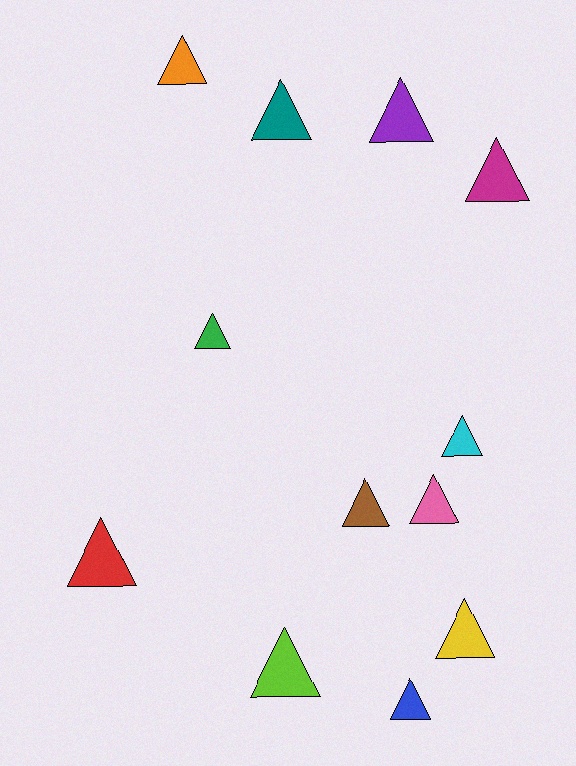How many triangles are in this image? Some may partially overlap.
There are 12 triangles.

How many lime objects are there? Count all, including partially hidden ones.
There is 1 lime object.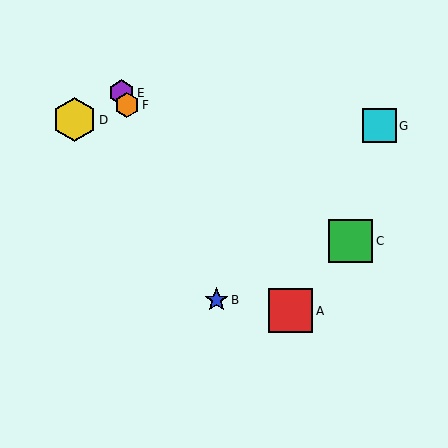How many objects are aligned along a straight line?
3 objects (B, E, F) are aligned along a straight line.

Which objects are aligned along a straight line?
Objects B, E, F are aligned along a straight line.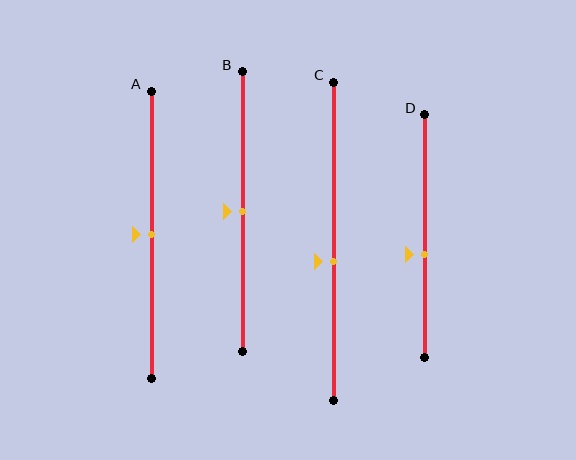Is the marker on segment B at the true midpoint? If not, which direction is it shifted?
Yes, the marker on segment B is at the true midpoint.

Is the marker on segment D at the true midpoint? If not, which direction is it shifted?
No, the marker on segment D is shifted downward by about 7% of the segment length.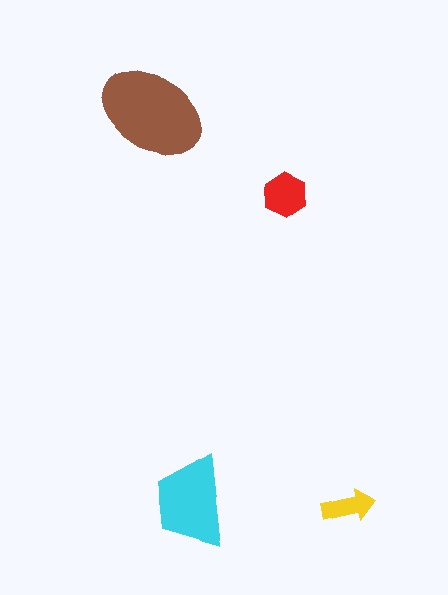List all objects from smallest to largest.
The yellow arrow, the red hexagon, the cyan trapezoid, the brown ellipse.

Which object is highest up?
The brown ellipse is topmost.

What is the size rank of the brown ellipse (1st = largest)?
1st.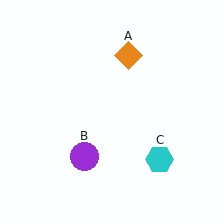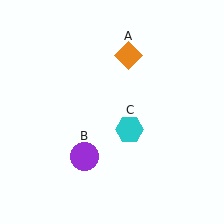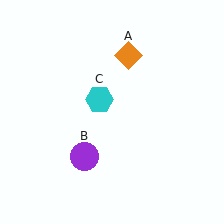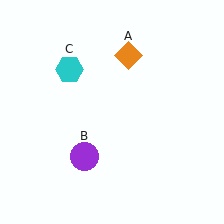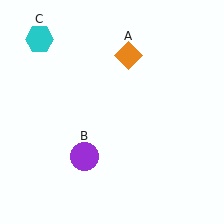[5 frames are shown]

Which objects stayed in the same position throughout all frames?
Orange diamond (object A) and purple circle (object B) remained stationary.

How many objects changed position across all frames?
1 object changed position: cyan hexagon (object C).